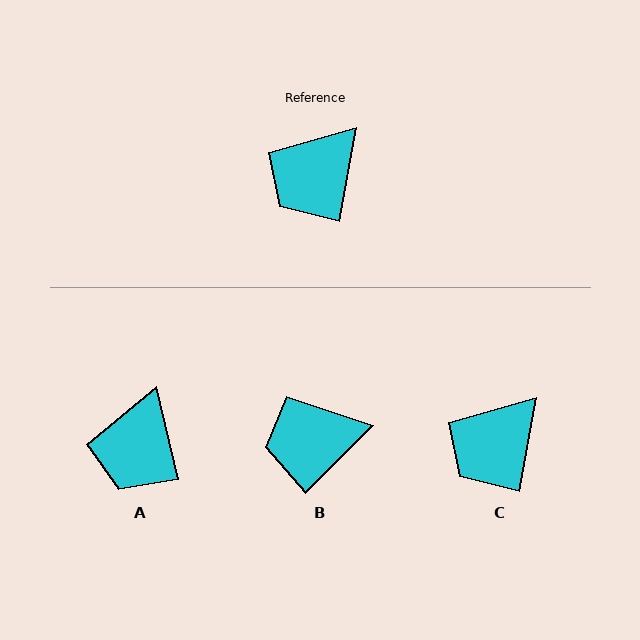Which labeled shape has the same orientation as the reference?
C.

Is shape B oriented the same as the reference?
No, it is off by about 34 degrees.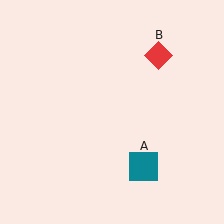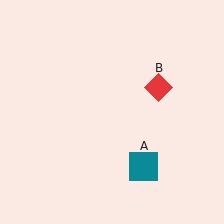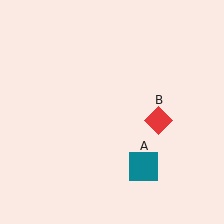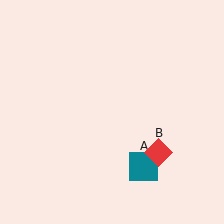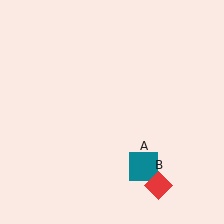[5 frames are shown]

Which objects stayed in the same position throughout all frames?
Teal square (object A) remained stationary.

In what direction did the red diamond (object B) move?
The red diamond (object B) moved down.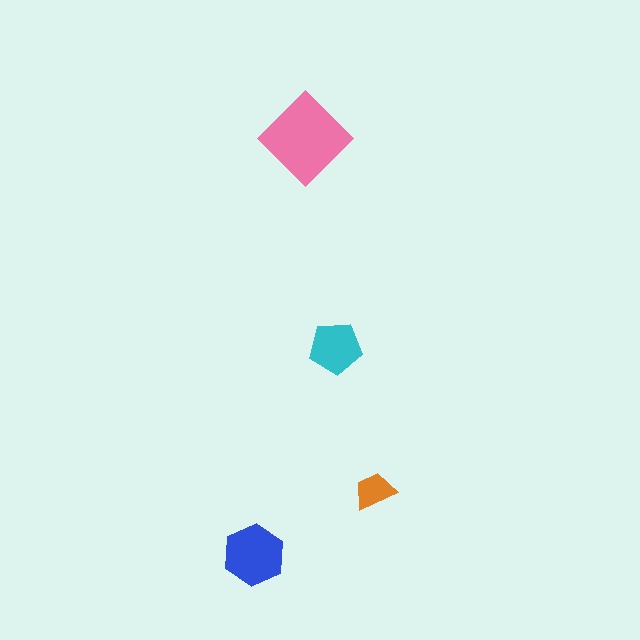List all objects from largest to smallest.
The pink diamond, the blue hexagon, the cyan pentagon, the orange trapezoid.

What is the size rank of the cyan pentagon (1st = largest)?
3rd.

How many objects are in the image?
There are 4 objects in the image.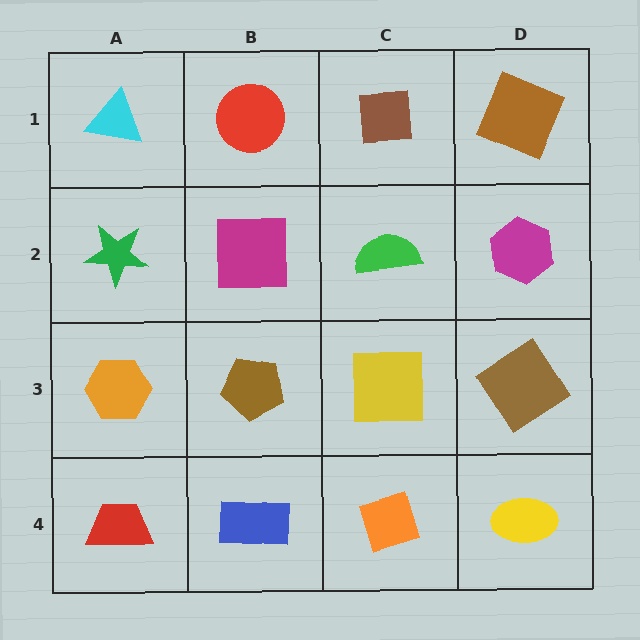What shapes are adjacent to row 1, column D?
A magenta hexagon (row 2, column D), a brown square (row 1, column C).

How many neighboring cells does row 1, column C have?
3.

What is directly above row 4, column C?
A yellow square.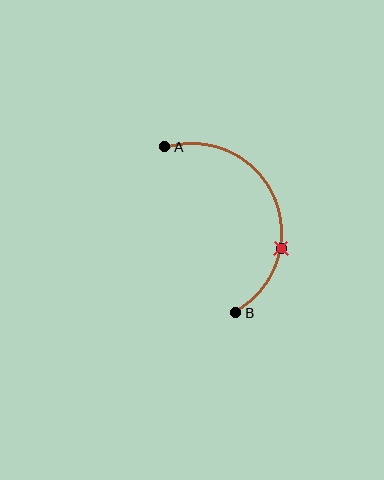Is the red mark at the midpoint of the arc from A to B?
No. The red mark lies on the arc but is closer to endpoint B. The arc midpoint would be at the point on the curve equidistant along the arc from both A and B.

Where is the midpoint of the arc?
The arc midpoint is the point on the curve farthest from the straight line joining A and B. It sits to the right of that line.